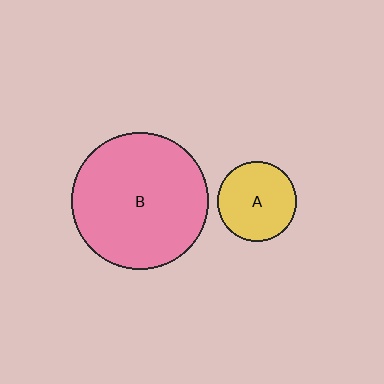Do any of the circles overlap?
No, none of the circles overlap.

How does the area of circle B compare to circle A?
Approximately 3.0 times.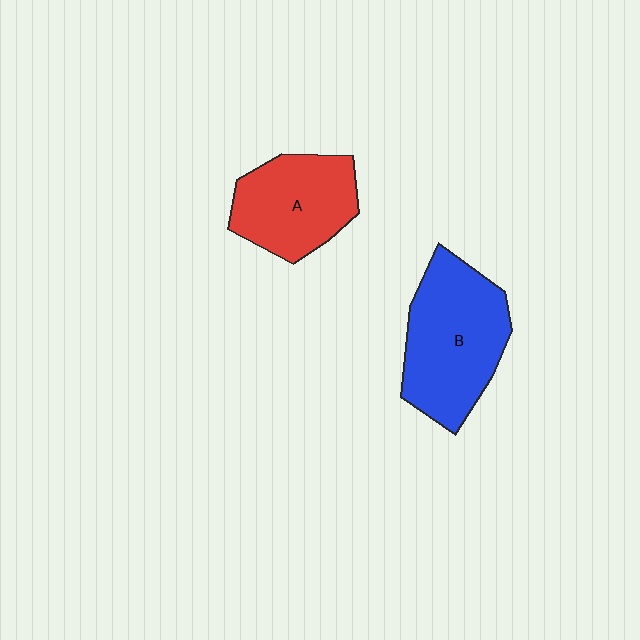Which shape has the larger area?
Shape B (blue).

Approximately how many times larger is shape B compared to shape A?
Approximately 1.3 times.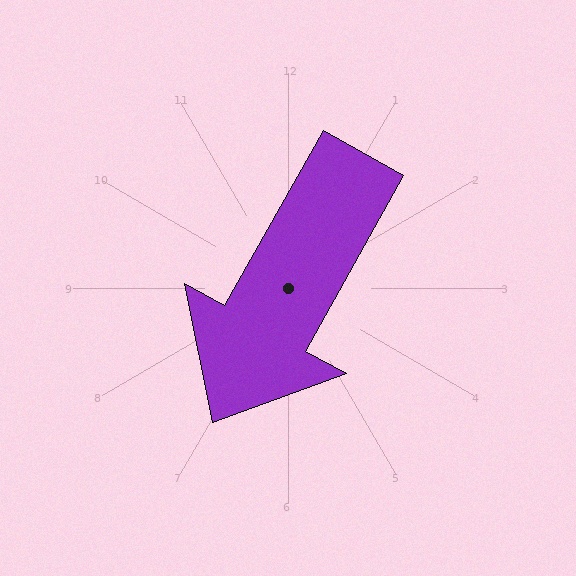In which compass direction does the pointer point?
Southwest.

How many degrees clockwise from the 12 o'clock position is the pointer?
Approximately 209 degrees.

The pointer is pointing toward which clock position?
Roughly 7 o'clock.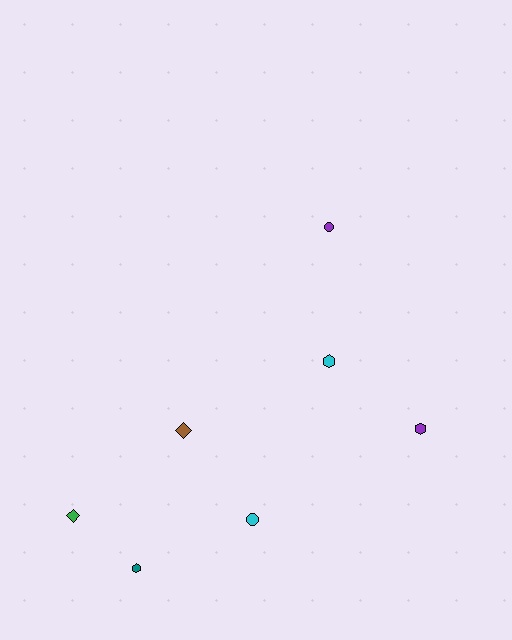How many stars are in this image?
There are no stars.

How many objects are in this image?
There are 7 objects.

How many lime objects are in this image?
There are no lime objects.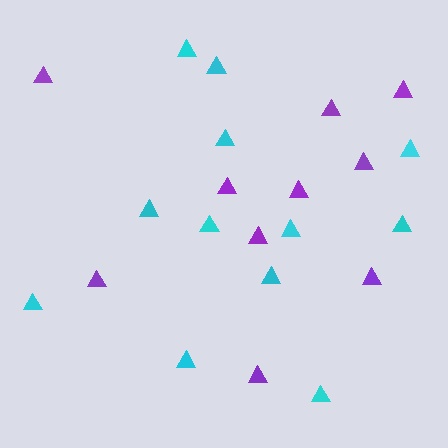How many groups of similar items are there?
There are 2 groups: one group of purple triangles (10) and one group of cyan triangles (12).